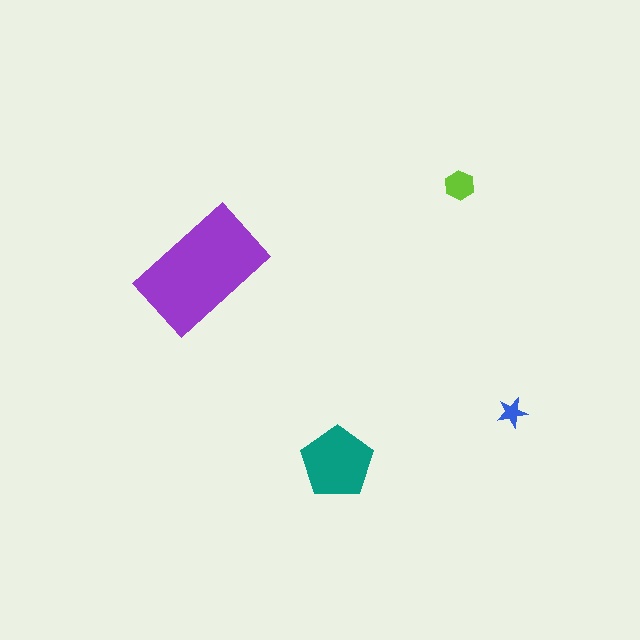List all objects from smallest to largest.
The blue star, the lime hexagon, the teal pentagon, the purple rectangle.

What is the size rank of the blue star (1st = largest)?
4th.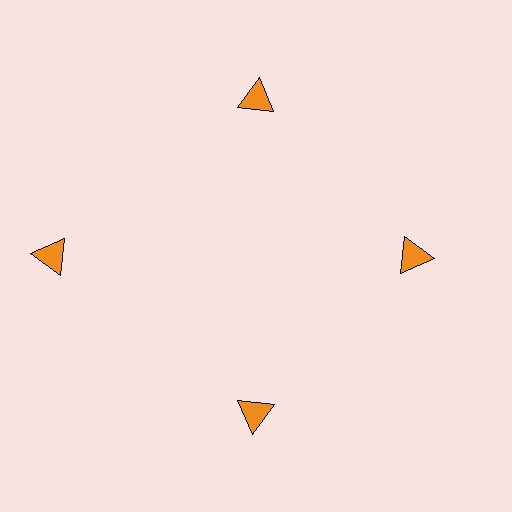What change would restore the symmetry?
The symmetry would be restored by moving it inward, back onto the ring so that all 4 triangles sit at equal angles and equal distance from the center.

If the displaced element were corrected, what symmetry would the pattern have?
It would have 4-fold rotational symmetry — the pattern would map onto itself every 90 degrees.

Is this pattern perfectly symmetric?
No. The 4 orange triangles are arranged in a ring, but one element near the 9 o'clock position is pushed outward from the center, breaking the 4-fold rotational symmetry.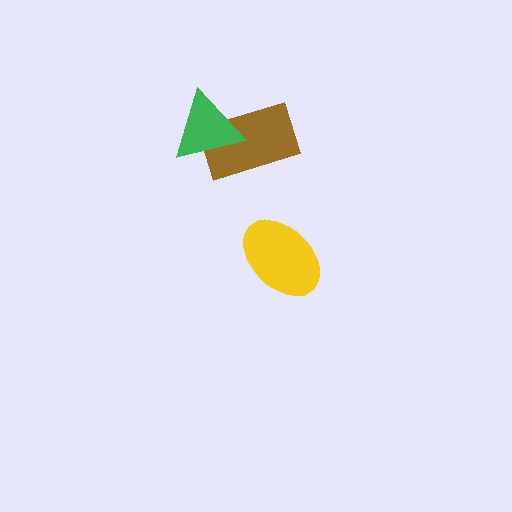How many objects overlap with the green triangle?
1 object overlaps with the green triangle.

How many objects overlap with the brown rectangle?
1 object overlaps with the brown rectangle.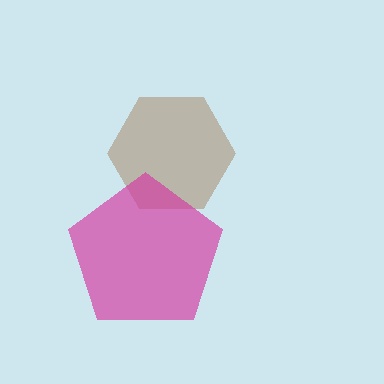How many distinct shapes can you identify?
There are 2 distinct shapes: a brown hexagon, a magenta pentagon.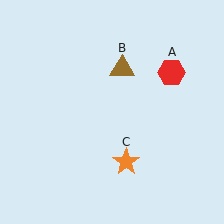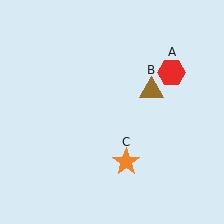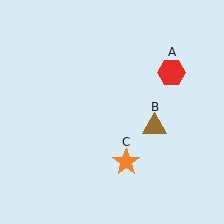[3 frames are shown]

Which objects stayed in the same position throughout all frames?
Red hexagon (object A) and orange star (object C) remained stationary.